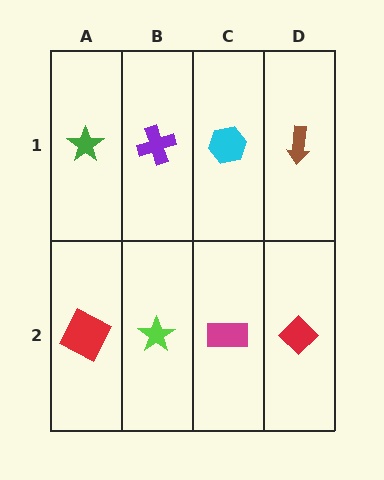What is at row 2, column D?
A red diamond.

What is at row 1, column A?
A green star.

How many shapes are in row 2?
4 shapes.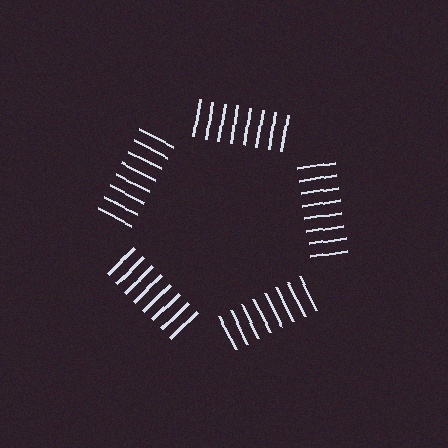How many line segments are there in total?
40 — 8 along each of the 5 edges.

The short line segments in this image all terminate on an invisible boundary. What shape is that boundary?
An illusory pentagon — the line segments terminate on its edges but no continuous stroke is drawn.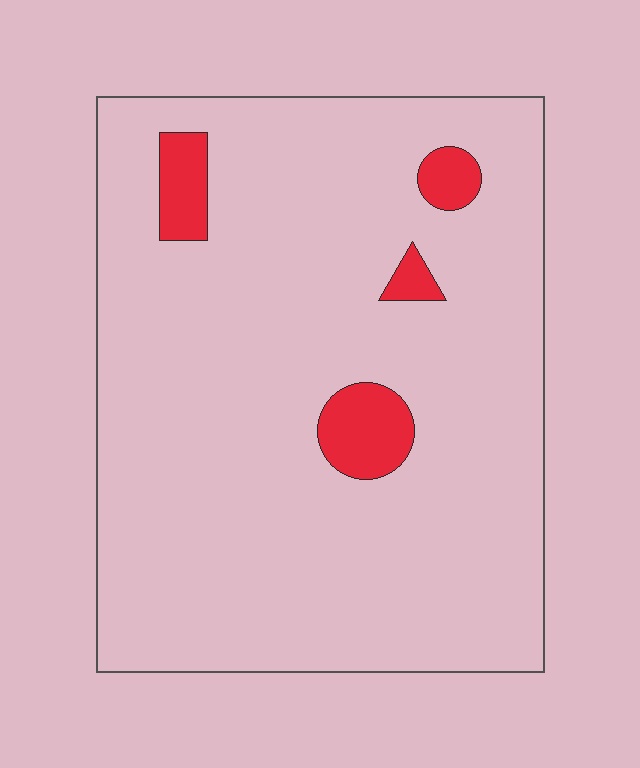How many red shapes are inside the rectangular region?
4.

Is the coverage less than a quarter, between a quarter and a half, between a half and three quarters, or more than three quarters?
Less than a quarter.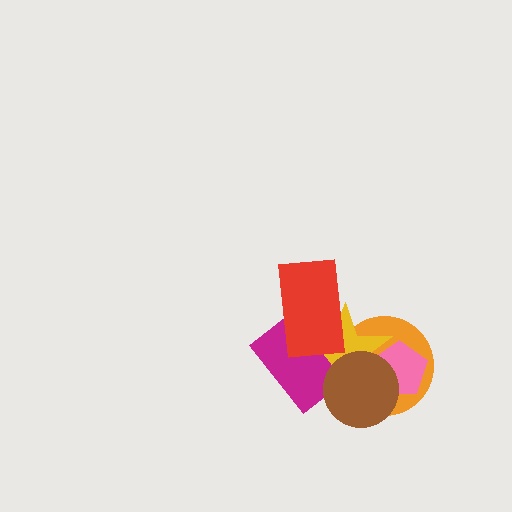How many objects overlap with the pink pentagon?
3 objects overlap with the pink pentagon.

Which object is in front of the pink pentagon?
The brown circle is in front of the pink pentagon.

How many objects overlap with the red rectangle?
2 objects overlap with the red rectangle.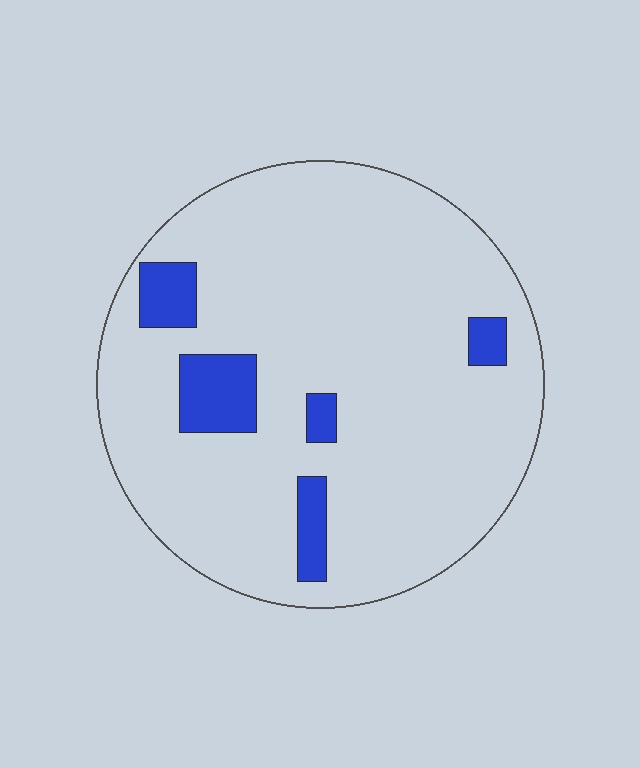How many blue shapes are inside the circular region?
5.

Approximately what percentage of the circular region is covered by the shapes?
Approximately 10%.